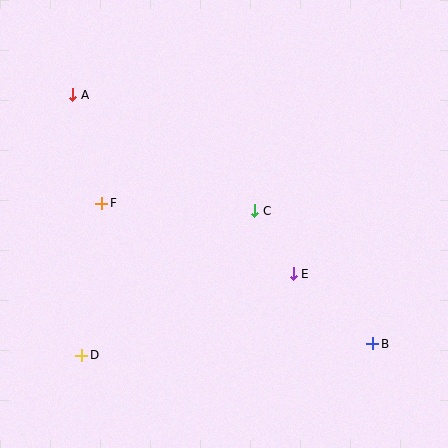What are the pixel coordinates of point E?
Point E is at (293, 274).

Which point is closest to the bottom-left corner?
Point D is closest to the bottom-left corner.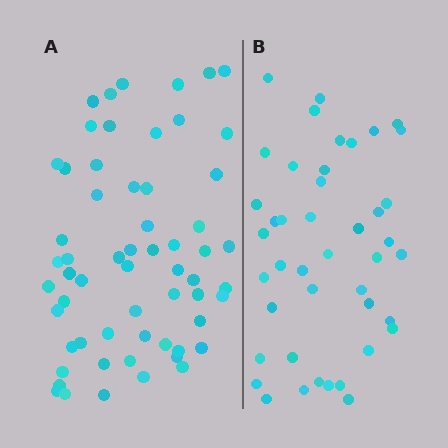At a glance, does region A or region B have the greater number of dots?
Region A (the left region) has more dots.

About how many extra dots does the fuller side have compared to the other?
Region A has approximately 15 more dots than region B.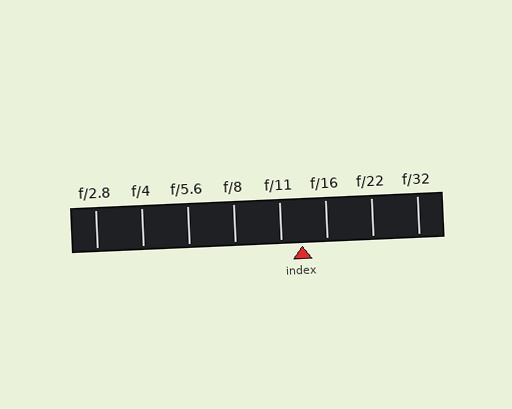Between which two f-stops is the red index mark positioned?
The index mark is between f/11 and f/16.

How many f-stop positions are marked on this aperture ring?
There are 8 f-stop positions marked.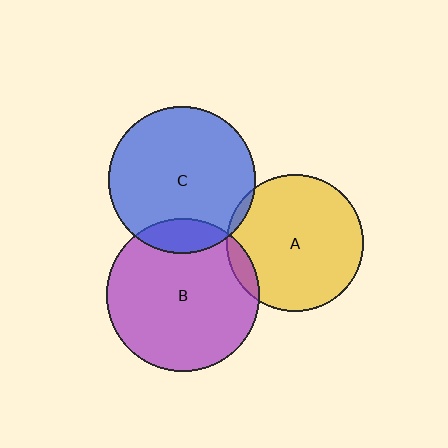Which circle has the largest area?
Circle B (purple).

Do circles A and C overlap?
Yes.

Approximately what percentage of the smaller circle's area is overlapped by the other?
Approximately 5%.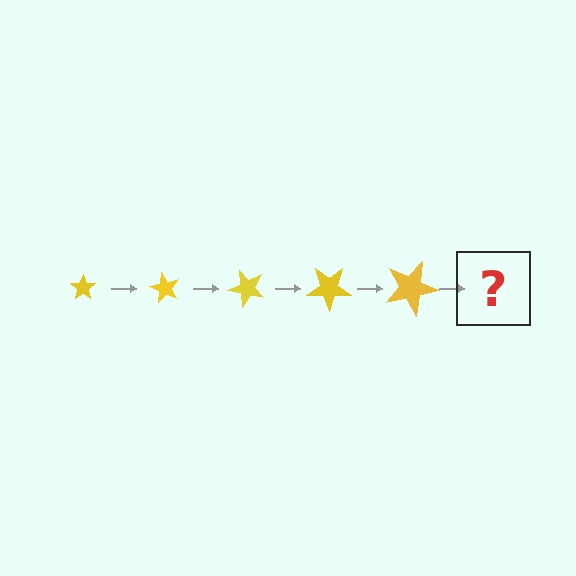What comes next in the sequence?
The next element should be a star, larger than the previous one and rotated 300 degrees from the start.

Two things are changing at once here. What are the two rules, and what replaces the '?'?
The two rules are that the star grows larger each step and it rotates 60 degrees each step. The '?' should be a star, larger than the previous one and rotated 300 degrees from the start.